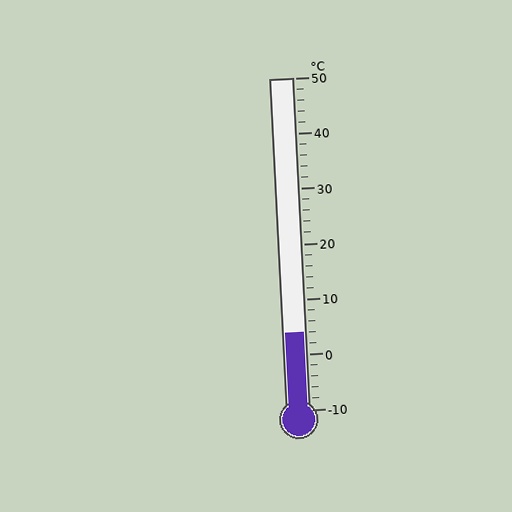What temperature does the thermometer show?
The thermometer shows approximately 4°C.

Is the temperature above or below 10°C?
The temperature is below 10°C.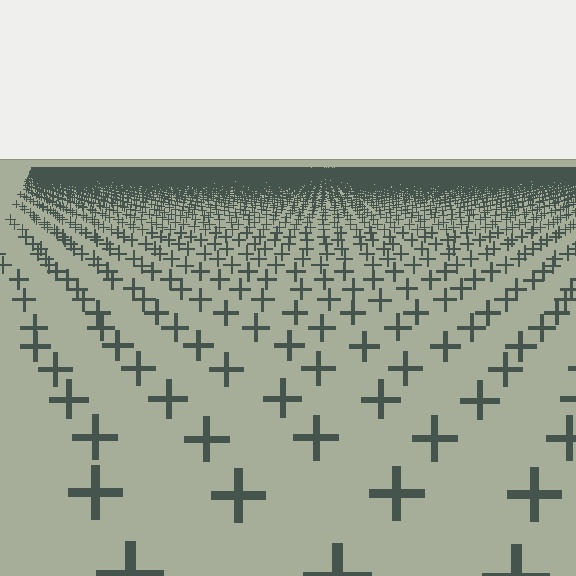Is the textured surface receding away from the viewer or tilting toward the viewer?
The surface is receding away from the viewer. Texture elements get smaller and denser toward the top.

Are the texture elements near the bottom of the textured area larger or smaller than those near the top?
Larger. Near the bottom, elements are closer to the viewer and appear at a bigger on-screen size.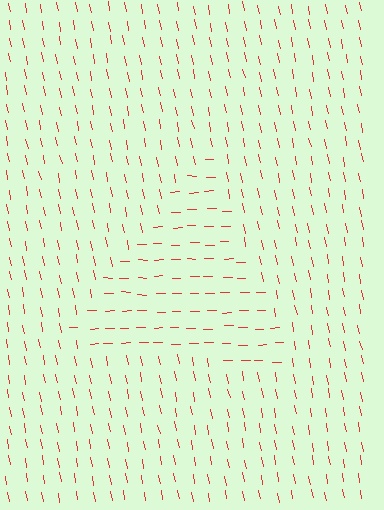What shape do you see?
I see a triangle.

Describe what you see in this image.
The image is filled with small red line segments. A triangle region in the image has lines oriented differently from the surrounding lines, creating a visible texture boundary.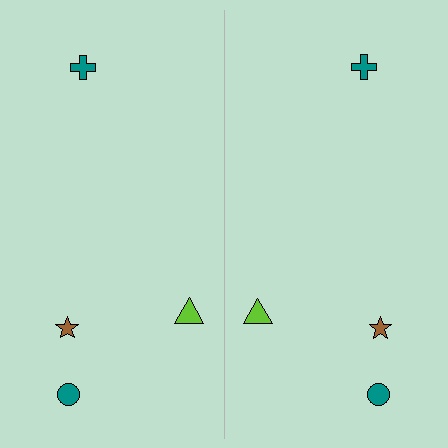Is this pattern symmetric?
Yes, this pattern has bilateral (reflection) symmetry.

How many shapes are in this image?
There are 8 shapes in this image.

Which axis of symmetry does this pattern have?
The pattern has a vertical axis of symmetry running through the center of the image.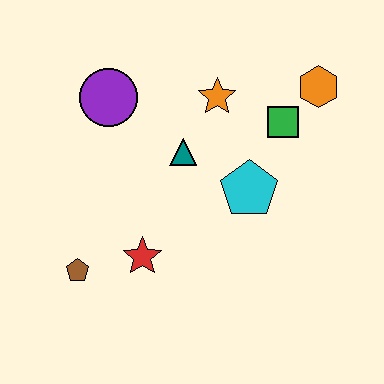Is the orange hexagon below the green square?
No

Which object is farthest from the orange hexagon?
The brown pentagon is farthest from the orange hexagon.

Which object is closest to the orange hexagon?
The green square is closest to the orange hexagon.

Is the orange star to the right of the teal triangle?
Yes